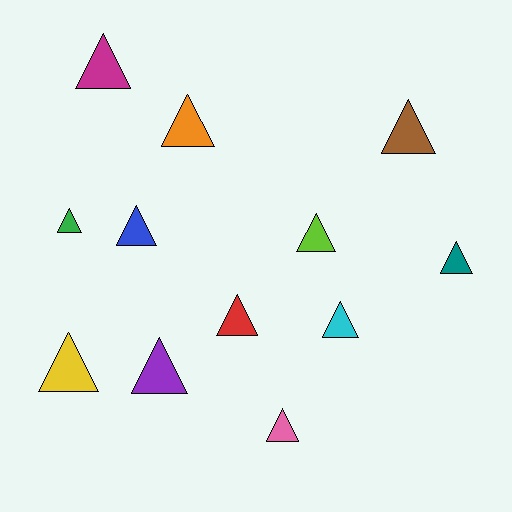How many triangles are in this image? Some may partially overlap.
There are 12 triangles.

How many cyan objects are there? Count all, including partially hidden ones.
There is 1 cyan object.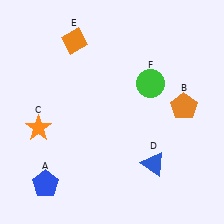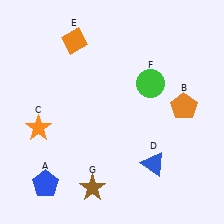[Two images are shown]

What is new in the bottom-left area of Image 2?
A brown star (G) was added in the bottom-left area of Image 2.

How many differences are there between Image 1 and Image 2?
There is 1 difference between the two images.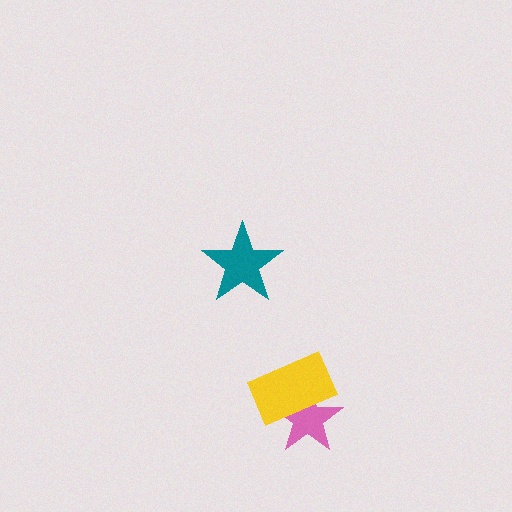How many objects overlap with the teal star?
0 objects overlap with the teal star.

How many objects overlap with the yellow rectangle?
1 object overlaps with the yellow rectangle.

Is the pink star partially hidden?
Yes, it is partially covered by another shape.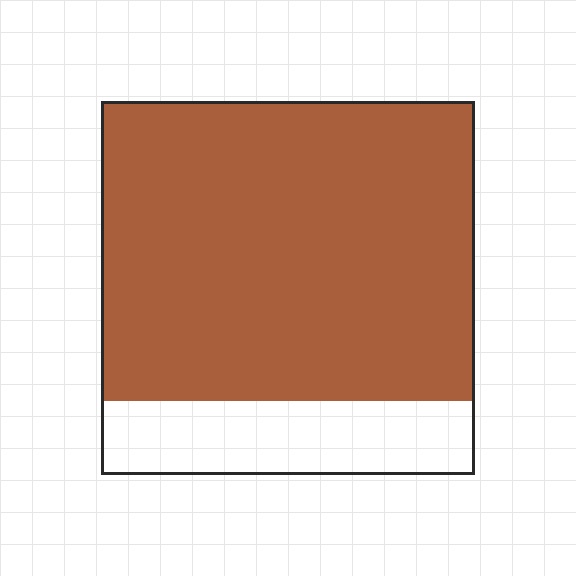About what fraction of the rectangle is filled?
About four fifths (4/5).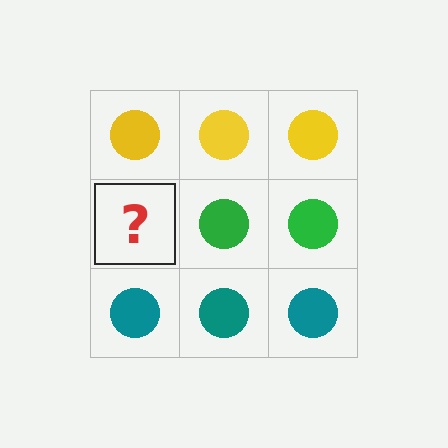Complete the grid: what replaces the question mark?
The question mark should be replaced with a green circle.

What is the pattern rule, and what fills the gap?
The rule is that each row has a consistent color. The gap should be filled with a green circle.